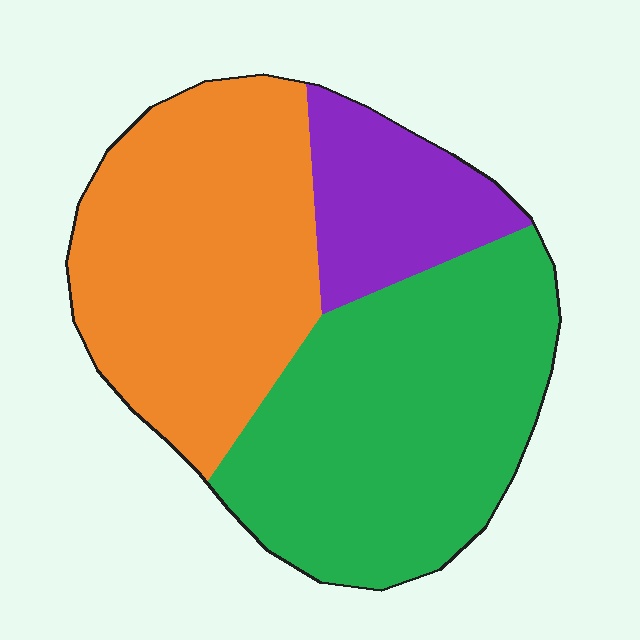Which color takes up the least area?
Purple, at roughly 15%.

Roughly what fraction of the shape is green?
Green takes up between a quarter and a half of the shape.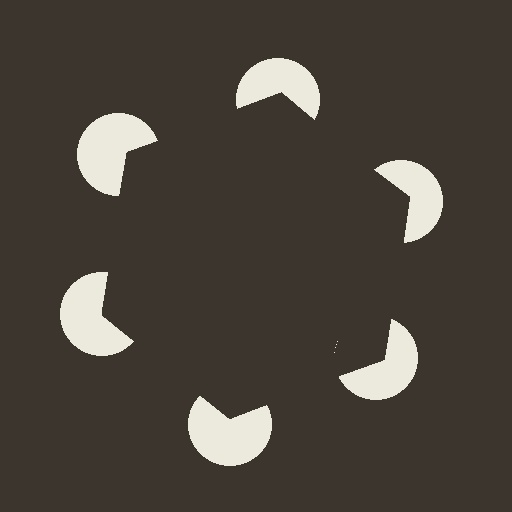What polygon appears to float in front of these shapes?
An illusory hexagon — its edges are inferred from the aligned wedge cuts in the pac-man discs, not physically drawn.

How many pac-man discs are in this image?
There are 6 — one at each vertex of the illusory hexagon.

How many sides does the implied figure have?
6 sides.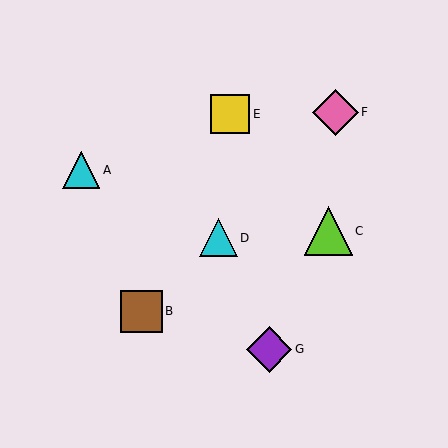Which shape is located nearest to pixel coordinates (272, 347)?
The purple diamond (labeled G) at (269, 349) is nearest to that location.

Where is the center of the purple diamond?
The center of the purple diamond is at (269, 349).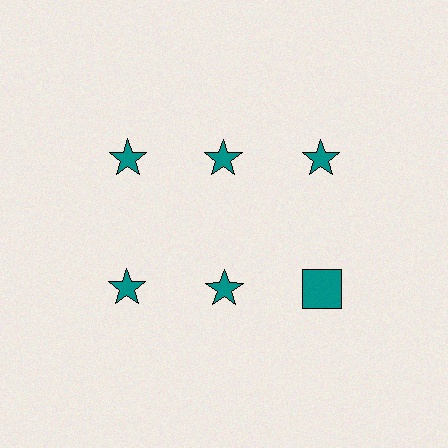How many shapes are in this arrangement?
There are 6 shapes arranged in a grid pattern.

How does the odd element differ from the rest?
It has a different shape: square instead of star.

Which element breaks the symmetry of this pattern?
The teal square in the second row, center column breaks the symmetry. All other shapes are teal stars.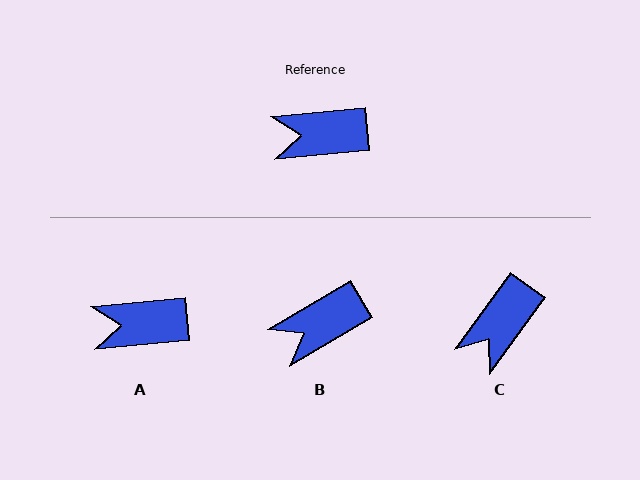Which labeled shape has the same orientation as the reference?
A.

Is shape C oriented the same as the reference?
No, it is off by about 49 degrees.